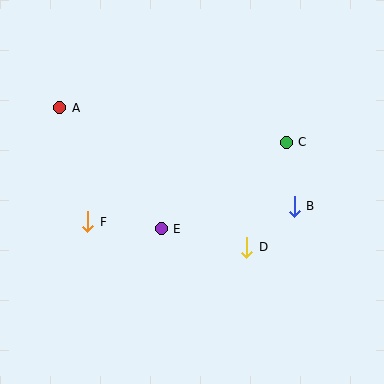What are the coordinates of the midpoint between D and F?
The midpoint between D and F is at (167, 235).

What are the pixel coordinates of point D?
Point D is at (247, 247).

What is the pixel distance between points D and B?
The distance between D and B is 63 pixels.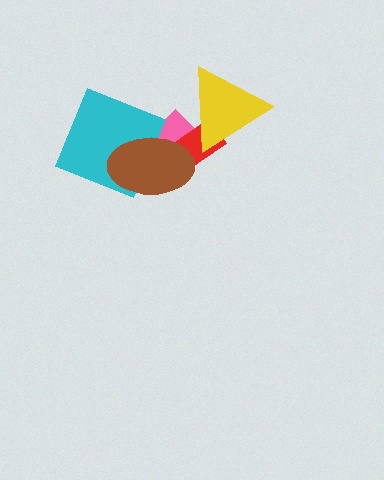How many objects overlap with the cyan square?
1 object overlaps with the cyan square.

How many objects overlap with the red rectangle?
3 objects overlap with the red rectangle.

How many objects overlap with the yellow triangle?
2 objects overlap with the yellow triangle.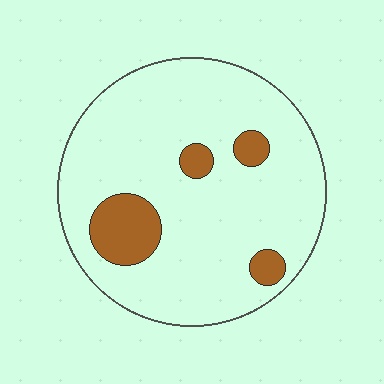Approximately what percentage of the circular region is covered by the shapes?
Approximately 15%.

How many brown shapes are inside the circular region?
4.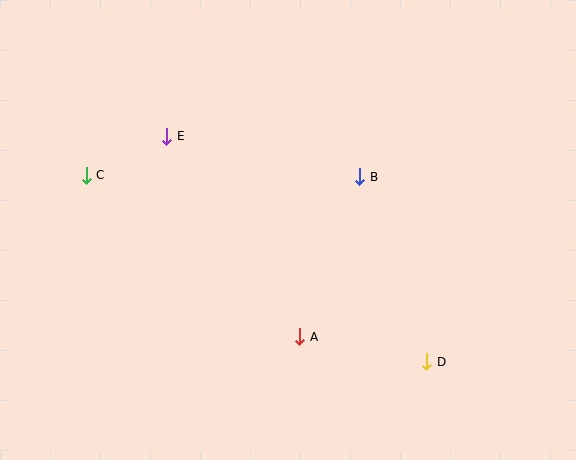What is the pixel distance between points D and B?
The distance between D and B is 197 pixels.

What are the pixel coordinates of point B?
Point B is at (360, 177).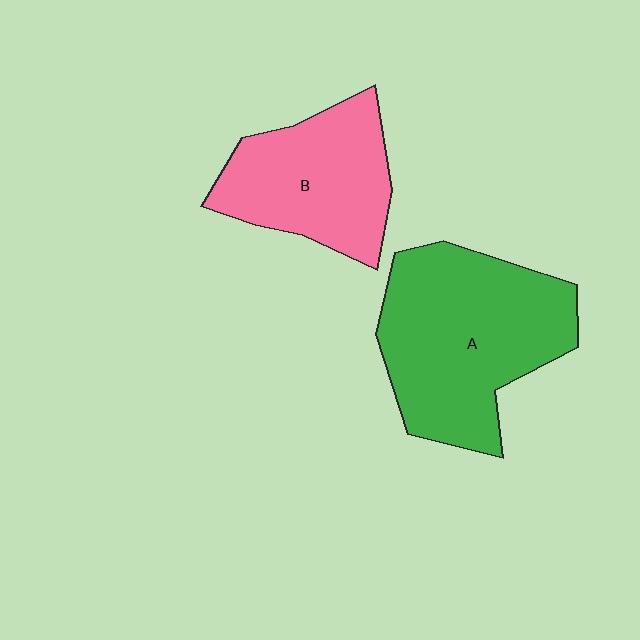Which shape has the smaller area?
Shape B (pink).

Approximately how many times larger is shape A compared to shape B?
Approximately 1.4 times.